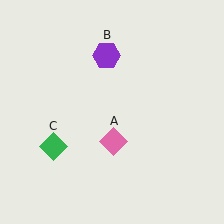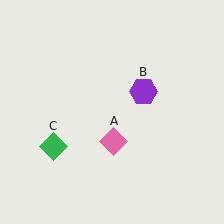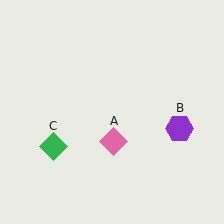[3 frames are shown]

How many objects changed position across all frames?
1 object changed position: purple hexagon (object B).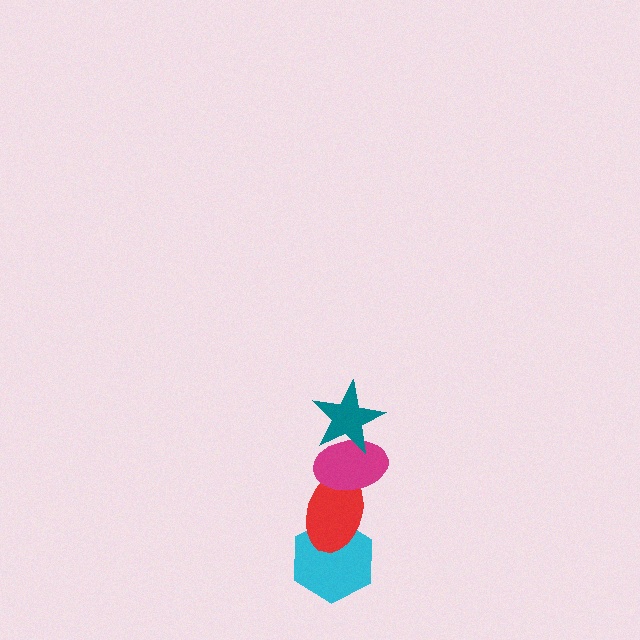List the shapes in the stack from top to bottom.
From top to bottom: the teal star, the magenta ellipse, the red ellipse, the cyan hexagon.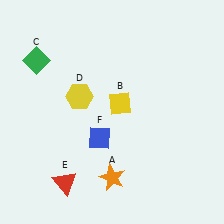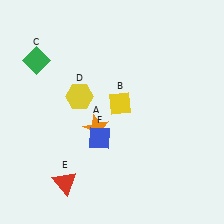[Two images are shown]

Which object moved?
The orange star (A) moved up.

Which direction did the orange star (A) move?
The orange star (A) moved up.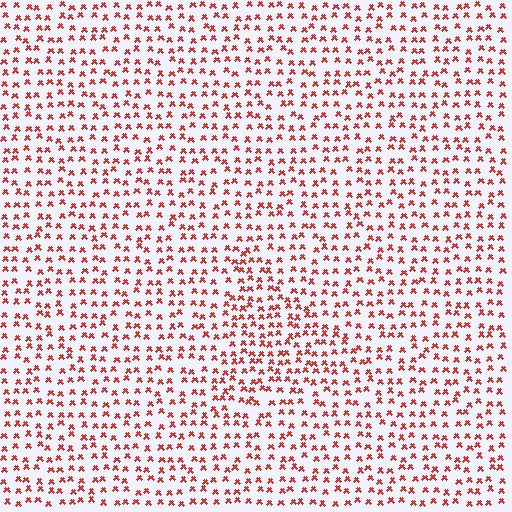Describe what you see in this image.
The image contains small red elements arranged at two different densities. A triangle-shaped region is visible where the elements are more densely packed than the surrounding area.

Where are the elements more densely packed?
The elements are more densely packed inside the triangle boundary.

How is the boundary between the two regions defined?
The boundary is defined by a change in element density (approximately 1.4x ratio). All elements are the same color, size, and shape.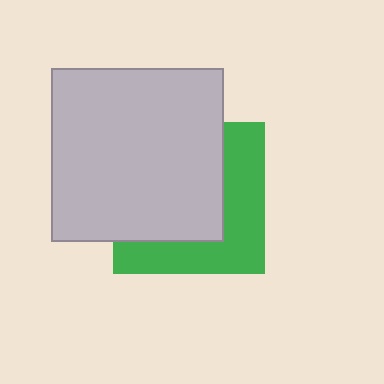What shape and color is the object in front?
The object in front is a light gray square.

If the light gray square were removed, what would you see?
You would see the complete green square.